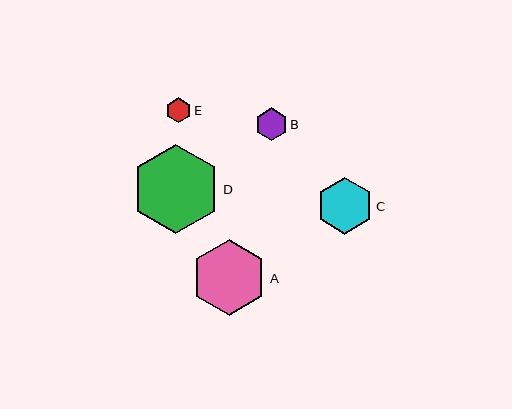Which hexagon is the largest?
Hexagon D is the largest with a size of approximately 88 pixels.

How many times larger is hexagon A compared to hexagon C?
Hexagon A is approximately 1.3 times the size of hexagon C.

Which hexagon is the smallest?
Hexagon E is the smallest with a size of approximately 25 pixels.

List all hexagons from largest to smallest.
From largest to smallest: D, A, C, B, E.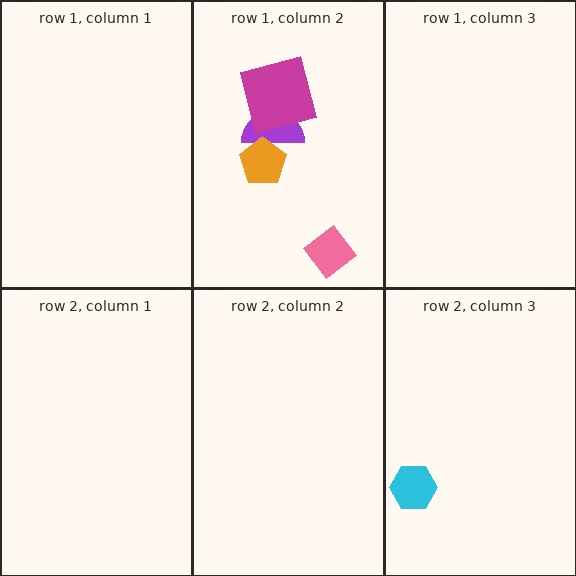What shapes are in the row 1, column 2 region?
The purple semicircle, the orange pentagon, the pink diamond, the magenta square.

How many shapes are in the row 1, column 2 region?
4.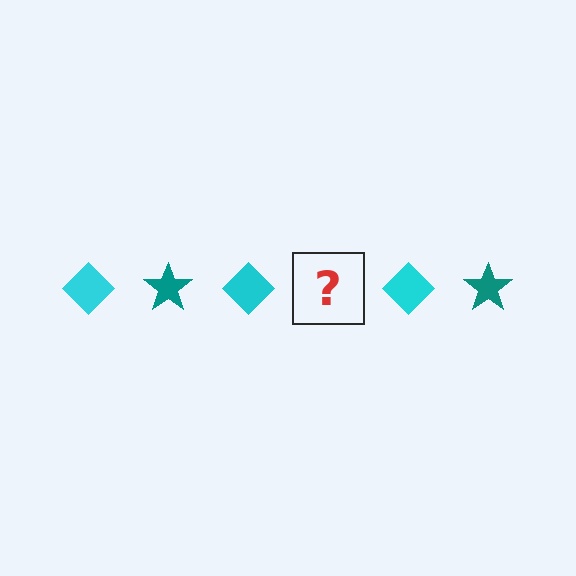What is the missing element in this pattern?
The missing element is a teal star.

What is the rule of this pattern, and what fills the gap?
The rule is that the pattern alternates between cyan diamond and teal star. The gap should be filled with a teal star.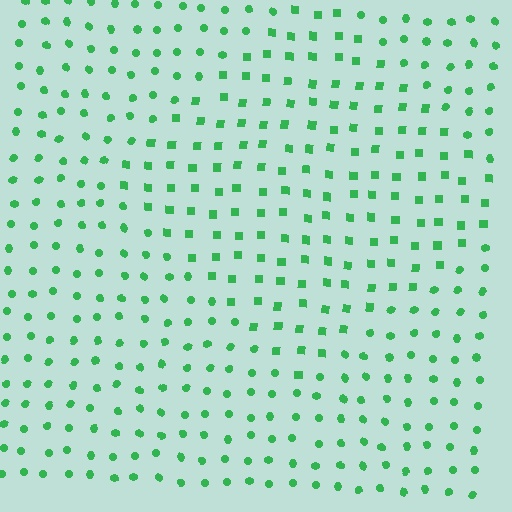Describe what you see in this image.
The image is filled with small green elements arranged in a uniform grid. A diamond-shaped region contains squares, while the surrounding area contains circles. The boundary is defined purely by the change in element shape.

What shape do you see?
I see a diamond.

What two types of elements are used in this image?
The image uses squares inside the diamond region and circles outside it.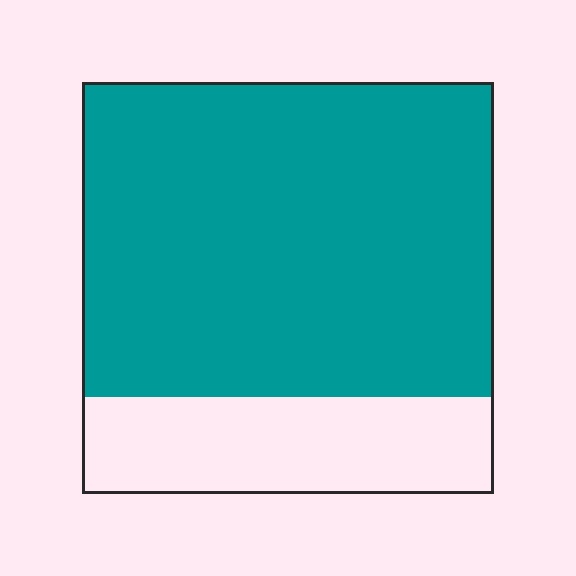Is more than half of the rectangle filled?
Yes.